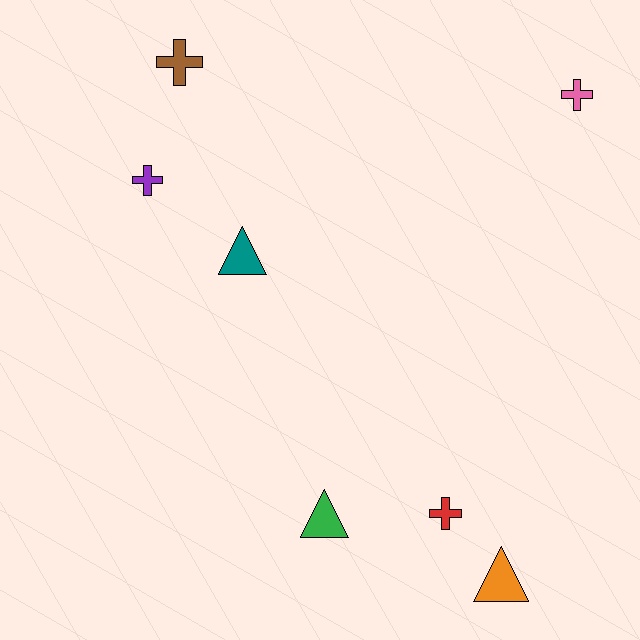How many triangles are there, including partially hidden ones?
There are 3 triangles.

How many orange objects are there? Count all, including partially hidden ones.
There is 1 orange object.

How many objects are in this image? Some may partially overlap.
There are 7 objects.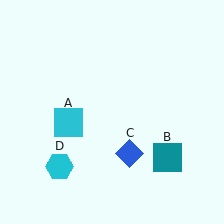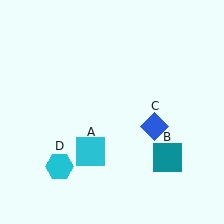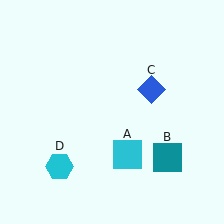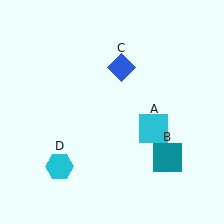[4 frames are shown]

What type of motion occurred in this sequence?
The cyan square (object A), blue diamond (object C) rotated counterclockwise around the center of the scene.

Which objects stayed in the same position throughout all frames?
Teal square (object B) and cyan hexagon (object D) remained stationary.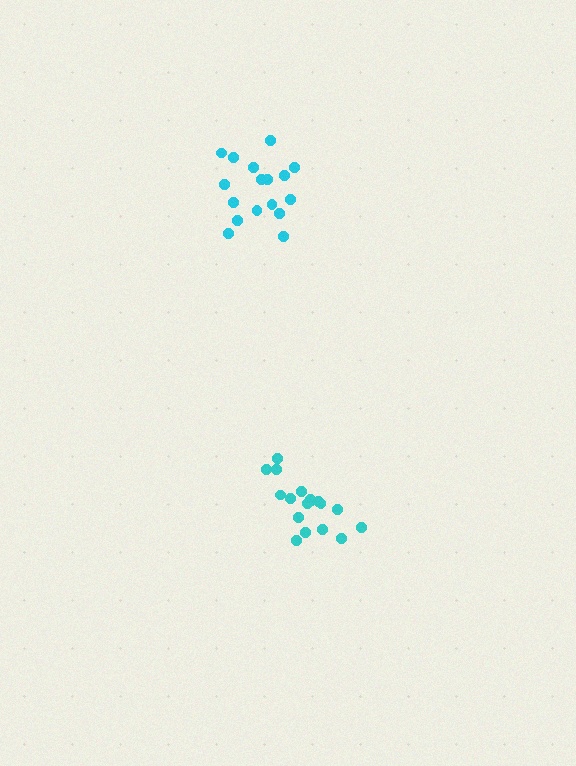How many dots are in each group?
Group 1: 17 dots, Group 2: 18 dots (35 total).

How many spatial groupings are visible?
There are 2 spatial groupings.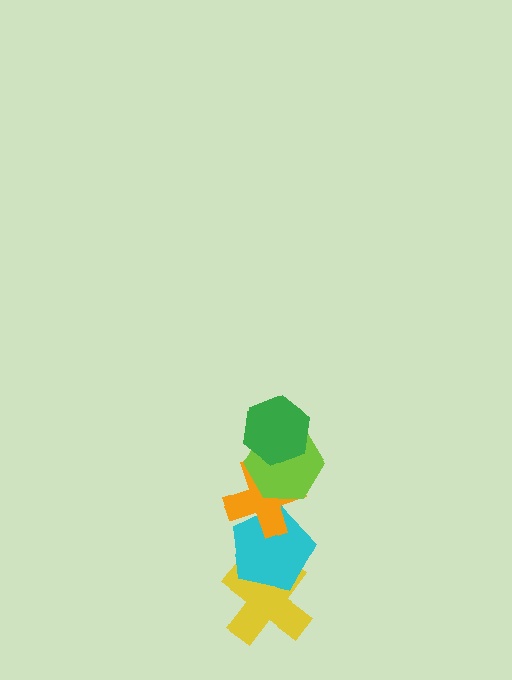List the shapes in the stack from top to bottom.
From top to bottom: the green hexagon, the lime hexagon, the orange cross, the cyan pentagon, the yellow cross.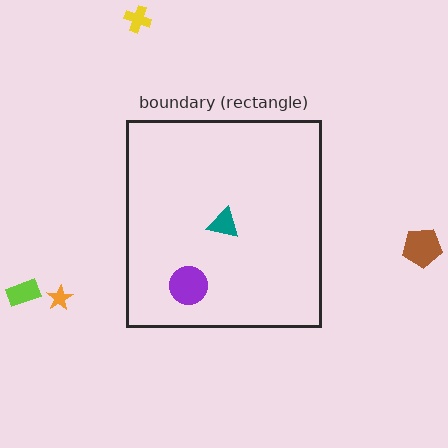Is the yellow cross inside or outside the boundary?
Outside.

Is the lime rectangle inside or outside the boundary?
Outside.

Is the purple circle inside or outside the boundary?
Inside.